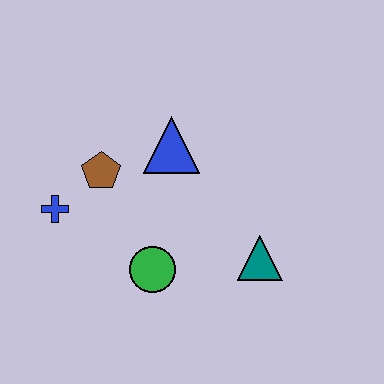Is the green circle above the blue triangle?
No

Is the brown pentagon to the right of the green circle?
No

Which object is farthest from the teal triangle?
The blue cross is farthest from the teal triangle.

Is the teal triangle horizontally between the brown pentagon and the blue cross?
No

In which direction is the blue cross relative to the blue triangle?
The blue cross is to the left of the blue triangle.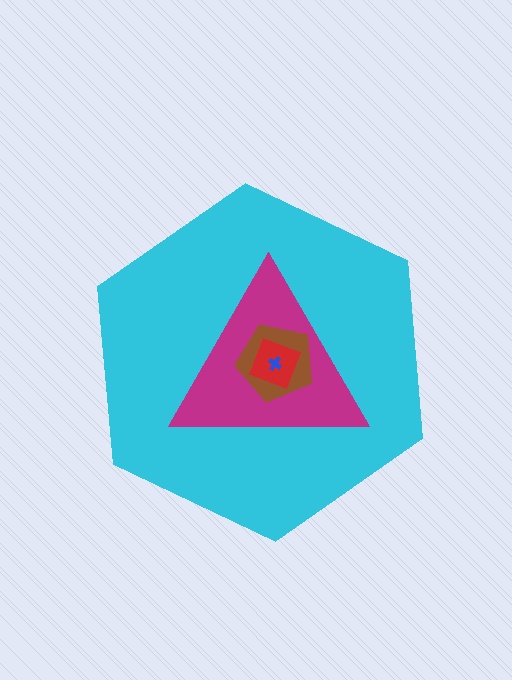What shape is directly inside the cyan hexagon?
The magenta triangle.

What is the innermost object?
The blue cross.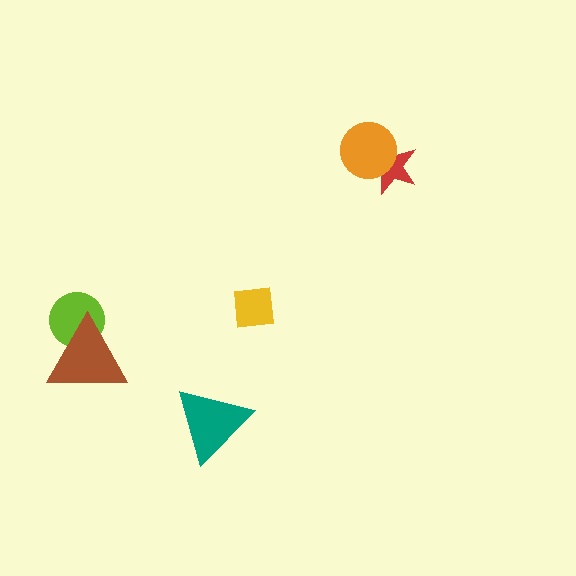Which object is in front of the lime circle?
The brown triangle is in front of the lime circle.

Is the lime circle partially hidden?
Yes, it is partially covered by another shape.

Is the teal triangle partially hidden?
No, no other shape covers it.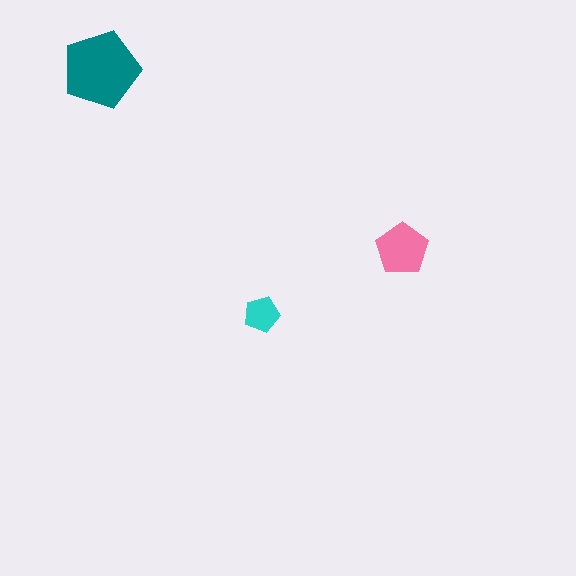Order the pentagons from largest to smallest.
the teal one, the pink one, the cyan one.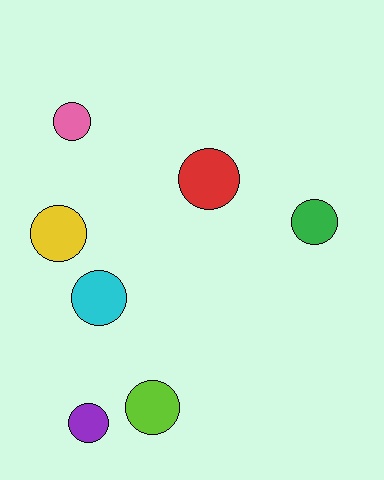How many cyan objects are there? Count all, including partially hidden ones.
There is 1 cyan object.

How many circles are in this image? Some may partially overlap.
There are 7 circles.